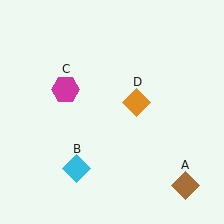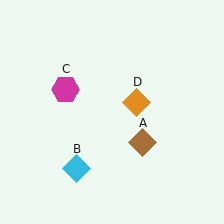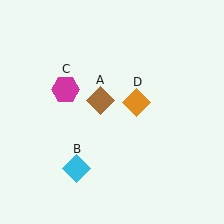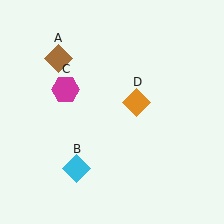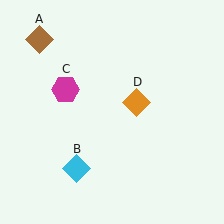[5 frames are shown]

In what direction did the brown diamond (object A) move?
The brown diamond (object A) moved up and to the left.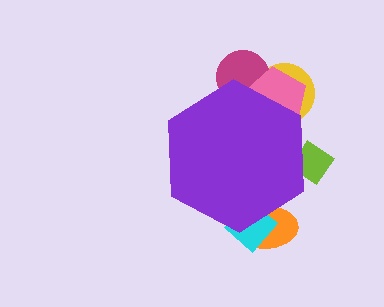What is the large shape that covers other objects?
A purple hexagon.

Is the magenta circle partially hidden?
Yes, the magenta circle is partially hidden behind the purple hexagon.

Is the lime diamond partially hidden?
Yes, the lime diamond is partially hidden behind the purple hexagon.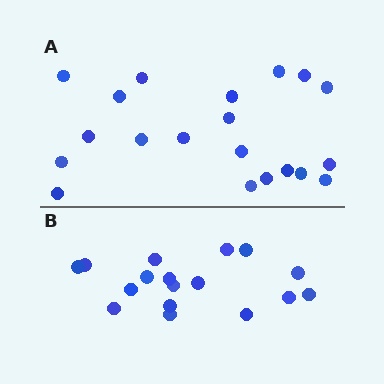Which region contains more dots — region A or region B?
Region A (the top region) has more dots.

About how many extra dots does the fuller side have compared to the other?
Region A has just a few more — roughly 2 or 3 more dots than region B.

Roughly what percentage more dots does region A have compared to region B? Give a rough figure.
About 20% more.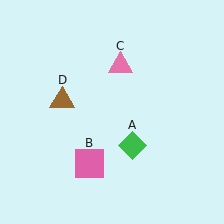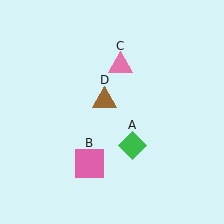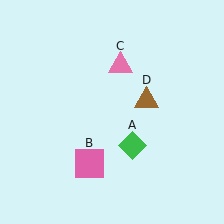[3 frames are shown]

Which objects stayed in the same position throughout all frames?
Green diamond (object A) and pink square (object B) and pink triangle (object C) remained stationary.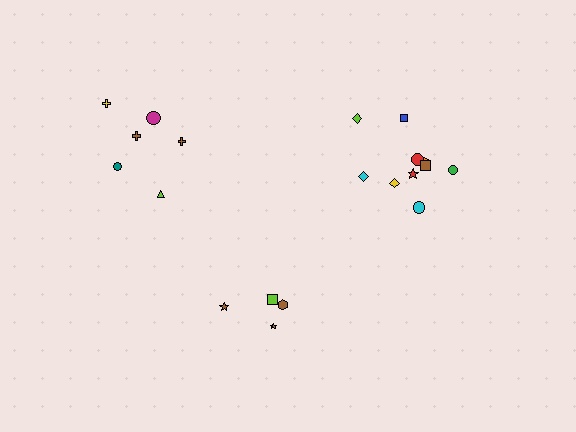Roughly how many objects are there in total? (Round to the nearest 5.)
Roughly 20 objects in total.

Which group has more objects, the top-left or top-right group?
The top-right group.